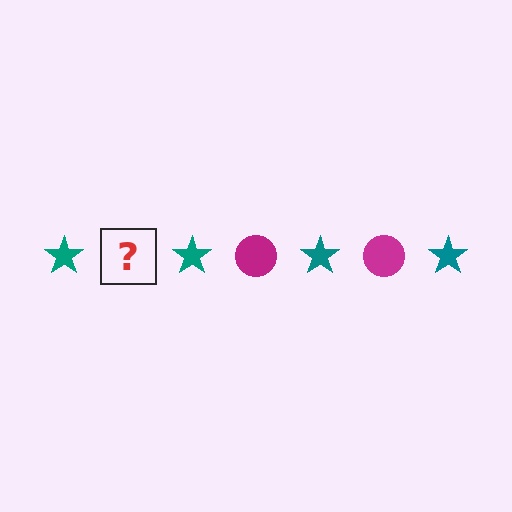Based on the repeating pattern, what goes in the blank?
The blank should be a magenta circle.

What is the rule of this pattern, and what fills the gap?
The rule is that the pattern alternates between teal star and magenta circle. The gap should be filled with a magenta circle.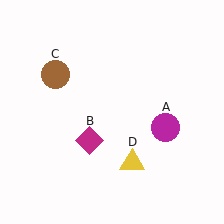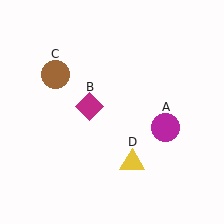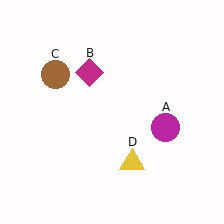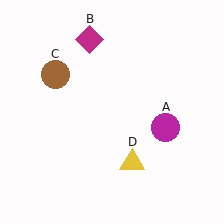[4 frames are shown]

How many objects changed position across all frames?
1 object changed position: magenta diamond (object B).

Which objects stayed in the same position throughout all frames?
Magenta circle (object A) and brown circle (object C) and yellow triangle (object D) remained stationary.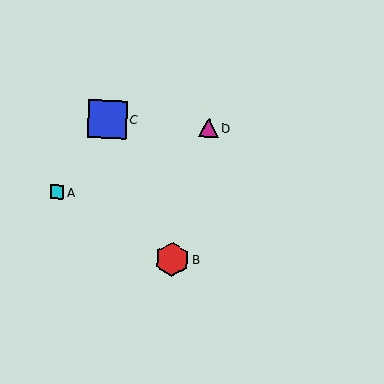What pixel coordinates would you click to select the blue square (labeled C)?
Click at (108, 119) to select the blue square C.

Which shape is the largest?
The blue square (labeled C) is the largest.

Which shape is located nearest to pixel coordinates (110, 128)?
The blue square (labeled C) at (108, 119) is nearest to that location.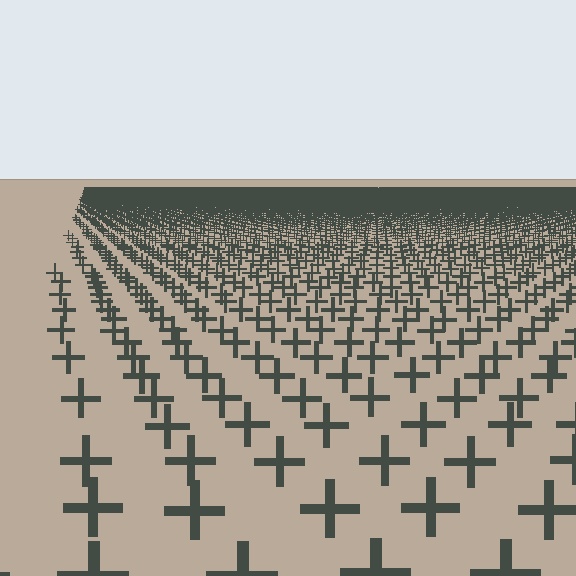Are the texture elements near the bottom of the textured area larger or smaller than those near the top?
Larger. Near the bottom, elements are closer to the viewer and appear at a bigger on-screen size.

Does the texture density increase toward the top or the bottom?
Density increases toward the top.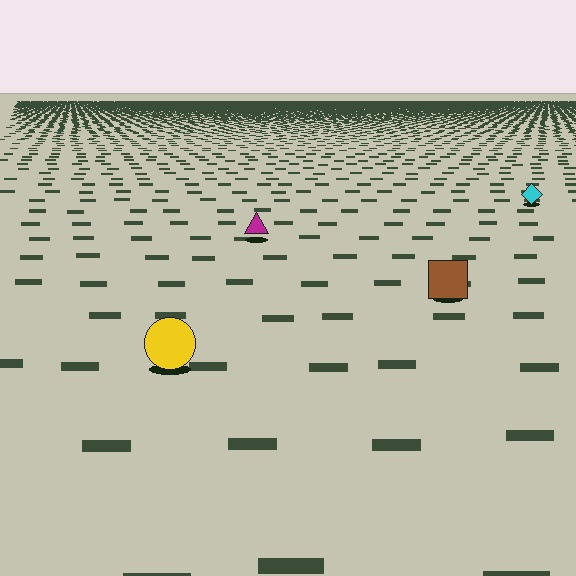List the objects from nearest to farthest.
From nearest to farthest: the yellow circle, the brown square, the magenta triangle, the cyan diamond.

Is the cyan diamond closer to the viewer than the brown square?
No. The brown square is closer — you can tell from the texture gradient: the ground texture is coarser near it.